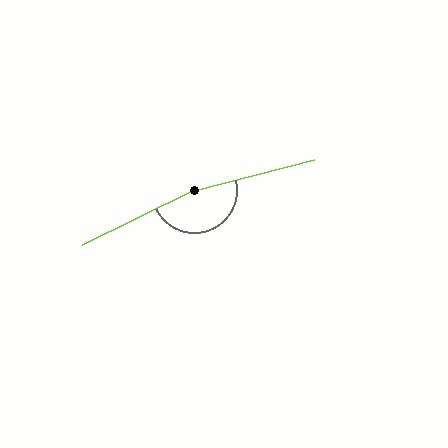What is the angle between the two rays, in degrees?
Approximately 168 degrees.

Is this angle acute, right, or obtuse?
It is obtuse.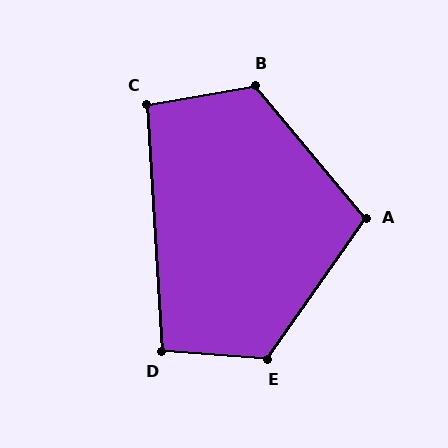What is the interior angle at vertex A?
Approximately 105 degrees (obtuse).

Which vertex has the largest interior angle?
E, at approximately 121 degrees.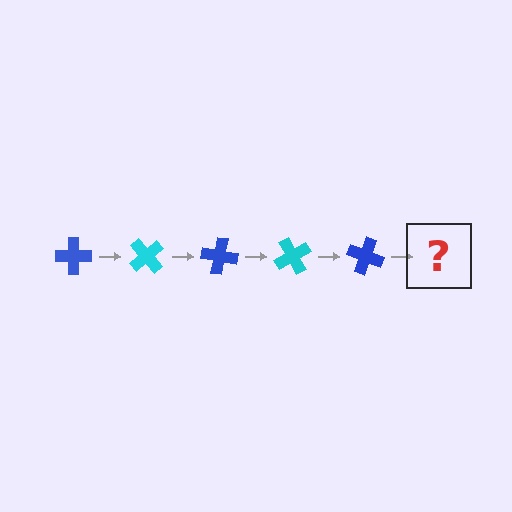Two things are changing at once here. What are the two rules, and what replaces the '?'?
The two rules are that it rotates 50 degrees each step and the color cycles through blue and cyan. The '?' should be a cyan cross, rotated 250 degrees from the start.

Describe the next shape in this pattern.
It should be a cyan cross, rotated 250 degrees from the start.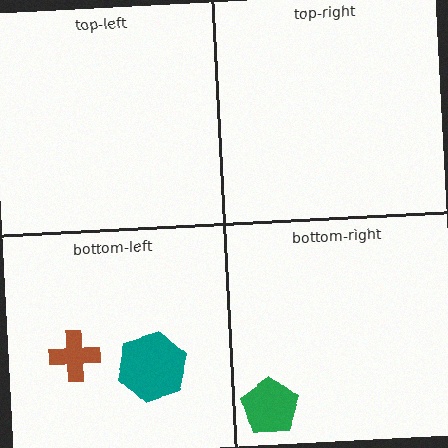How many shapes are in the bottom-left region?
2.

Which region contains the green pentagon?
The bottom-right region.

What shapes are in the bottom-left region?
The brown cross, the teal hexagon.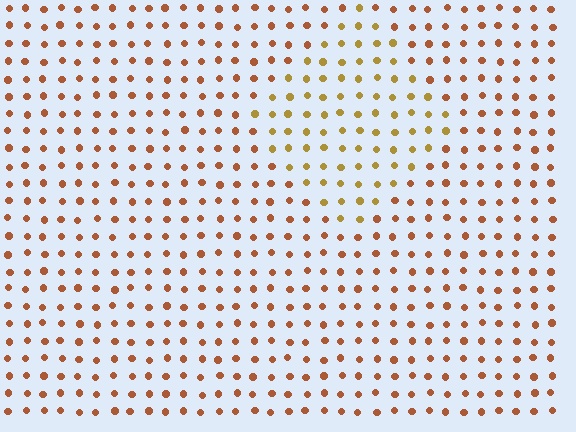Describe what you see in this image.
The image is filled with small brown elements in a uniform arrangement. A diamond-shaped region is visible where the elements are tinted to a slightly different hue, forming a subtle color boundary.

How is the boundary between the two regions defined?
The boundary is defined purely by a slight shift in hue (about 29 degrees). Spacing, size, and orientation are identical on both sides.